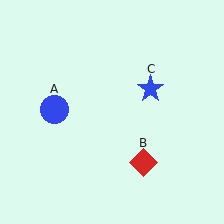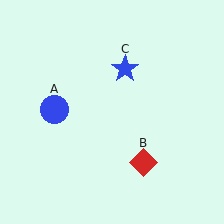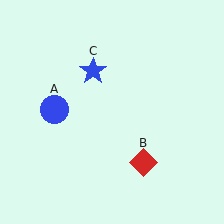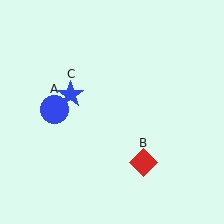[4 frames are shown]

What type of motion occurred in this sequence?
The blue star (object C) rotated counterclockwise around the center of the scene.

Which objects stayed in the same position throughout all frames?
Blue circle (object A) and red diamond (object B) remained stationary.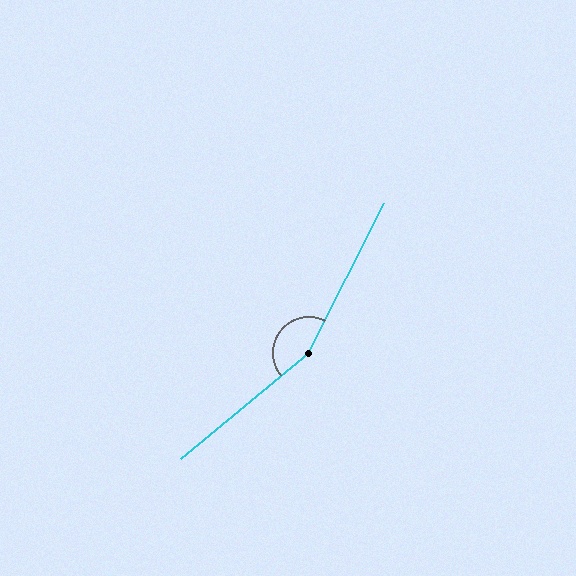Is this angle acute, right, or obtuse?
It is obtuse.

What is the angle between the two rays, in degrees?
Approximately 156 degrees.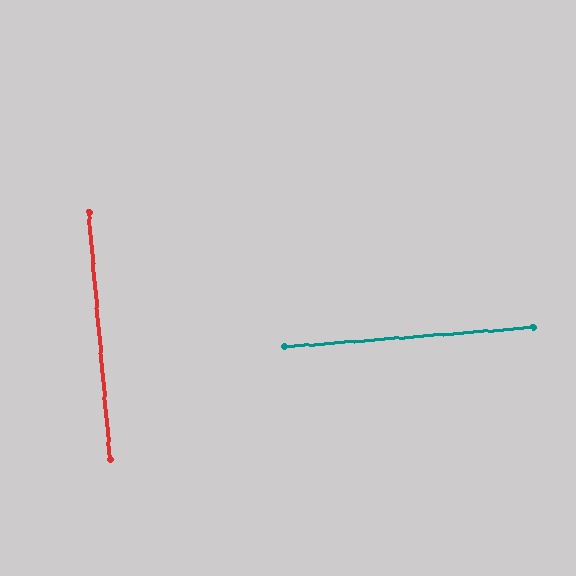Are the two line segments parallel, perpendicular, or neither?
Perpendicular — they meet at approximately 90°.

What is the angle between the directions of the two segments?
Approximately 90 degrees.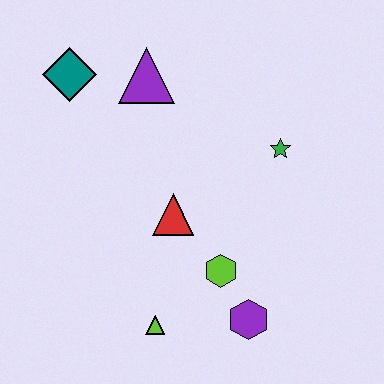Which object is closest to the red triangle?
The lime hexagon is closest to the red triangle.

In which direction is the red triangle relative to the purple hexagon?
The red triangle is above the purple hexagon.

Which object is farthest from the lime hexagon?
The teal diamond is farthest from the lime hexagon.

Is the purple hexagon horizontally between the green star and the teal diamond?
Yes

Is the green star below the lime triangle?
No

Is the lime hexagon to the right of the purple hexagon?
No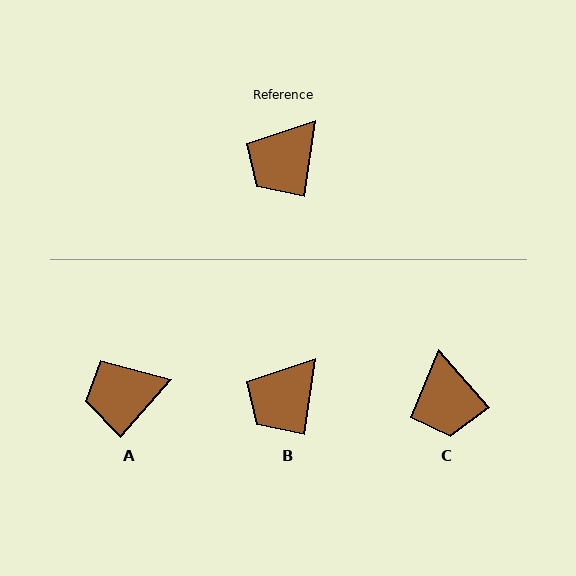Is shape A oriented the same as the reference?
No, it is off by about 33 degrees.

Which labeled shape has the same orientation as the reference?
B.